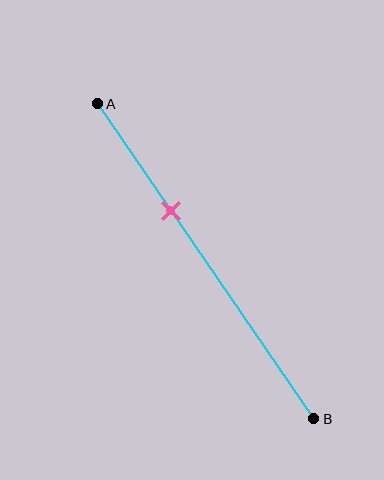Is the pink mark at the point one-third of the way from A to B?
Yes, the mark is approximately at the one-third point.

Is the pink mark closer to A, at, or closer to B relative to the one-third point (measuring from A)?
The pink mark is approximately at the one-third point of segment AB.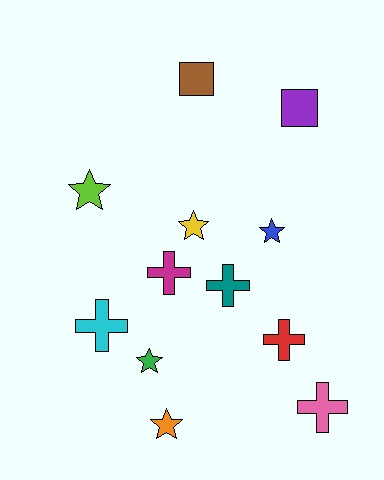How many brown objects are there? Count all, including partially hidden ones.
There is 1 brown object.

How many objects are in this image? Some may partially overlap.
There are 12 objects.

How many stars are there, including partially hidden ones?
There are 5 stars.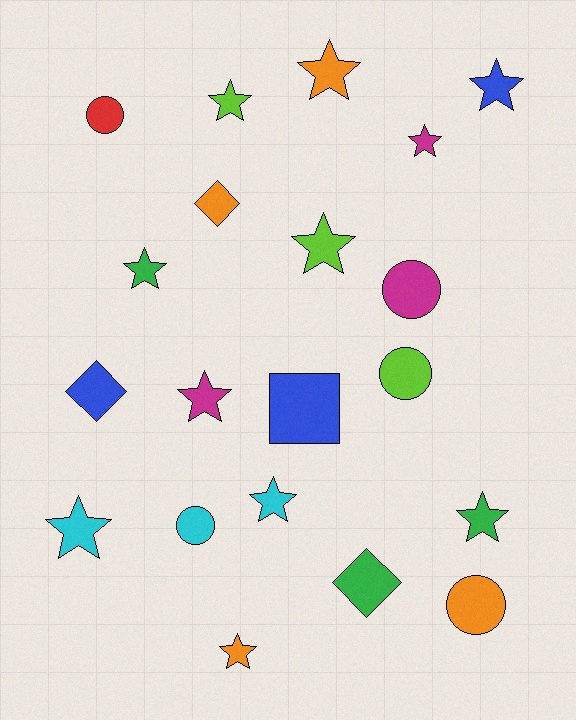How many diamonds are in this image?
There are 3 diamonds.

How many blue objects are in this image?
There are 3 blue objects.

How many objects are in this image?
There are 20 objects.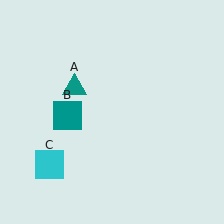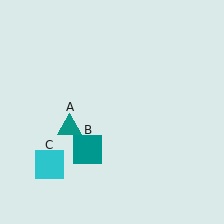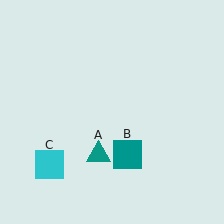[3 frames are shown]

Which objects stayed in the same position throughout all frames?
Cyan square (object C) remained stationary.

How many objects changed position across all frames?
2 objects changed position: teal triangle (object A), teal square (object B).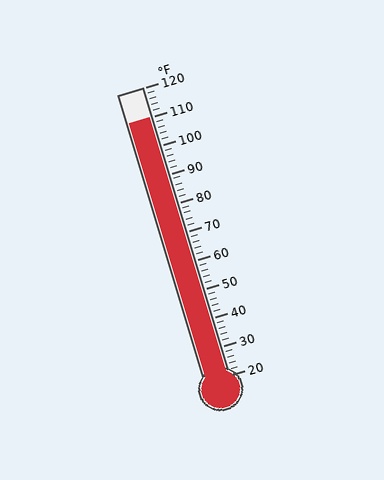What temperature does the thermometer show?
The thermometer shows approximately 110°F.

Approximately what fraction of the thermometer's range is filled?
The thermometer is filled to approximately 90% of its range.